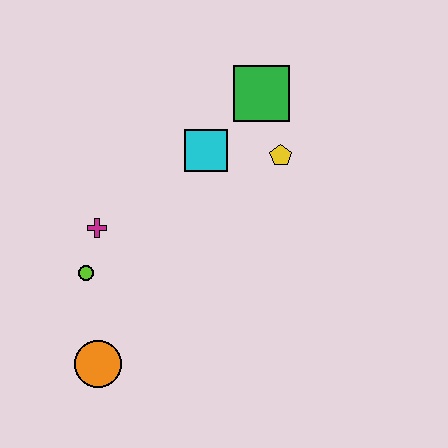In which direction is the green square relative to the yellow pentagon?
The green square is above the yellow pentagon.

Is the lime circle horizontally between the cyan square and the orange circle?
No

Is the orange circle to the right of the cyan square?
No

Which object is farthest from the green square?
The orange circle is farthest from the green square.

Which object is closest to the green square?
The yellow pentagon is closest to the green square.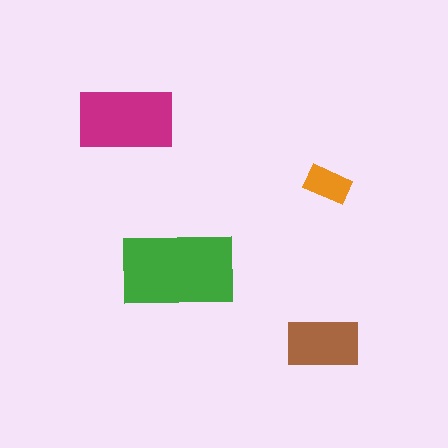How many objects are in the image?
There are 4 objects in the image.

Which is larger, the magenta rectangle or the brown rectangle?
The magenta one.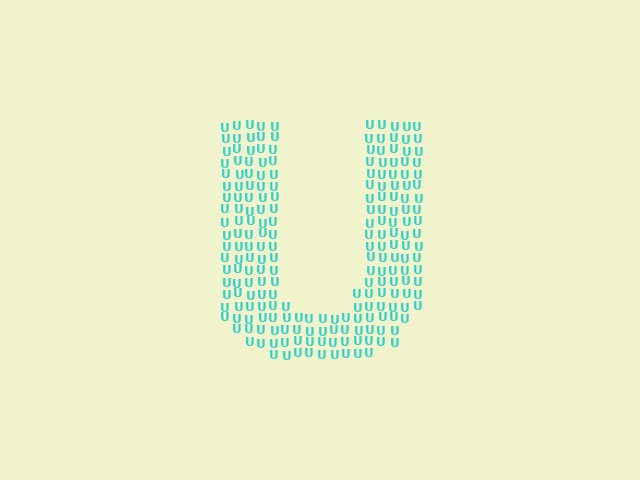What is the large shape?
The large shape is the letter U.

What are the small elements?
The small elements are letter U's.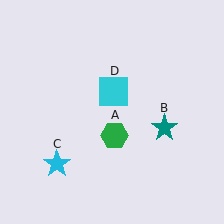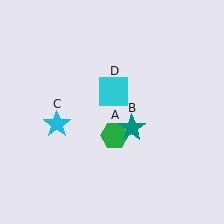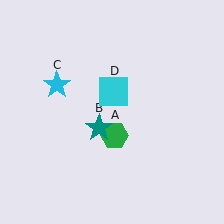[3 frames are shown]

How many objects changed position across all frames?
2 objects changed position: teal star (object B), cyan star (object C).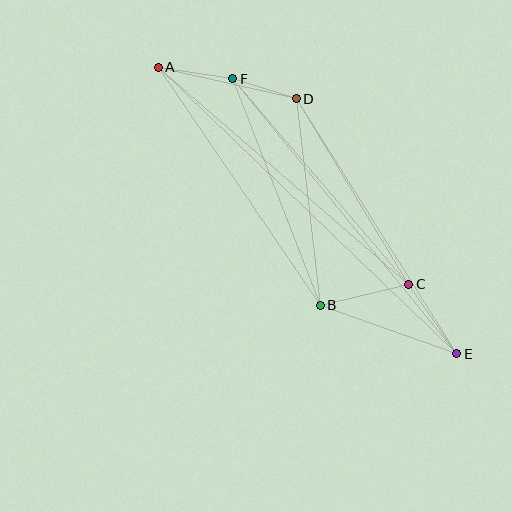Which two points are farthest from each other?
Points A and E are farthest from each other.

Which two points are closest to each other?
Points D and F are closest to each other.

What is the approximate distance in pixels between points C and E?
The distance between C and E is approximately 84 pixels.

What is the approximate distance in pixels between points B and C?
The distance between B and C is approximately 91 pixels.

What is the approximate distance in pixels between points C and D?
The distance between C and D is approximately 217 pixels.